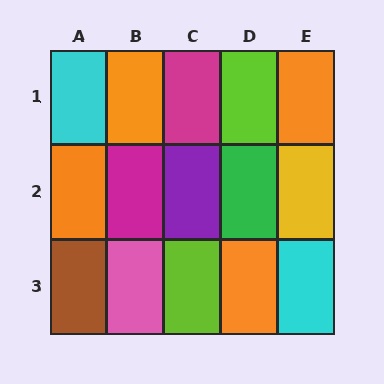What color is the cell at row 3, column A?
Brown.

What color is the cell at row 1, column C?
Magenta.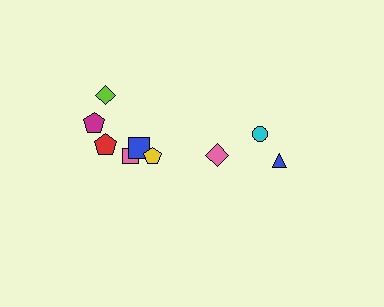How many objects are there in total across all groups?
There are 9 objects.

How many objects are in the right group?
There are 3 objects.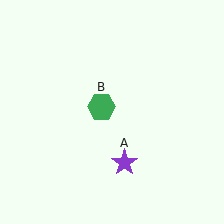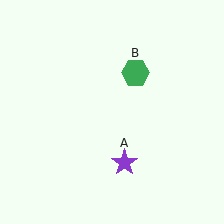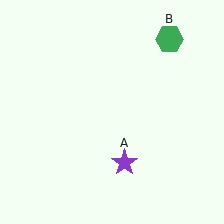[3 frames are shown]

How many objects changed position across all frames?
1 object changed position: green hexagon (object B).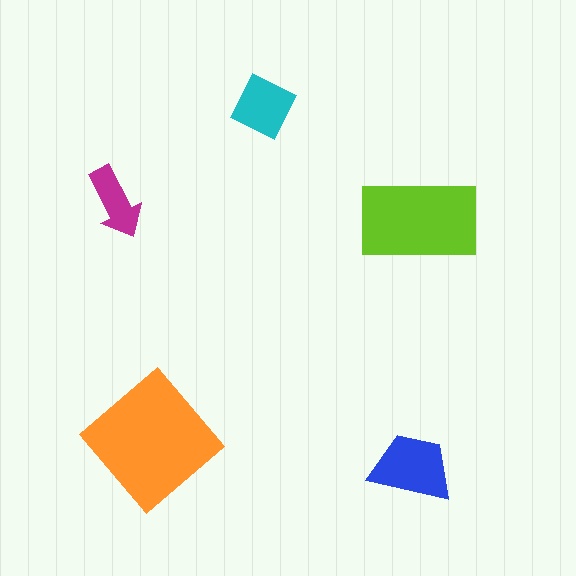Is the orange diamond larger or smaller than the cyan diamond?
Larger.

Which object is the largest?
The orange diamond.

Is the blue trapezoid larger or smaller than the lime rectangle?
Smaller.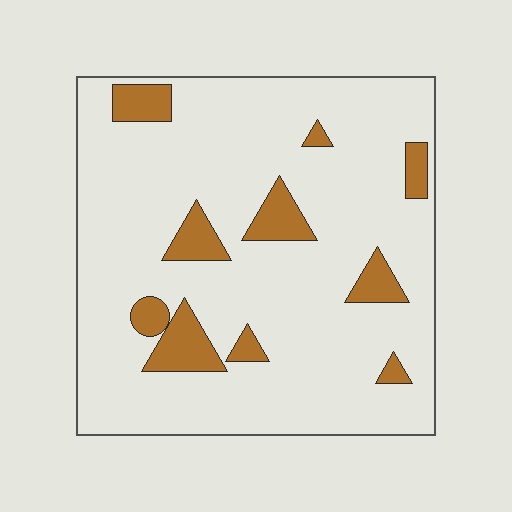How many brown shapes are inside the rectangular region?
10.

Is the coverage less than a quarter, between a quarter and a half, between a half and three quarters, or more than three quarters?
Less than a quarter.